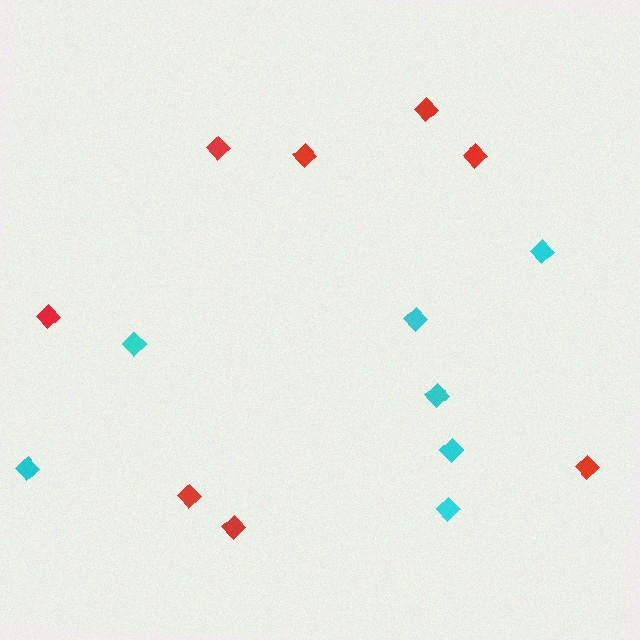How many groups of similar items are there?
There are 2 groups: one group of cyan diamonds (7) and one group of red diamonds (8).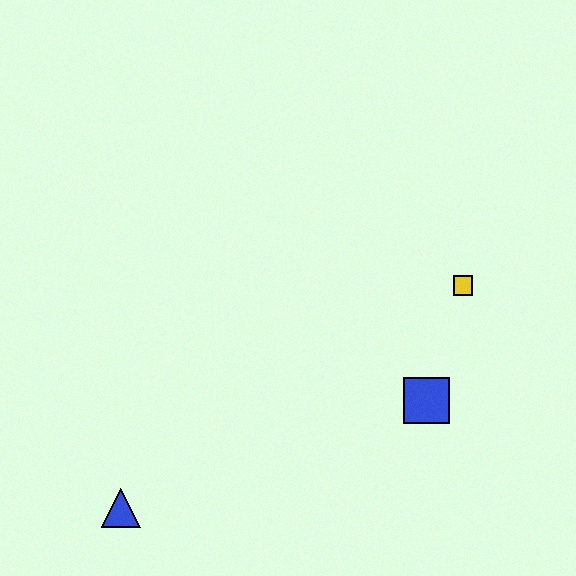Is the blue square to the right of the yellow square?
No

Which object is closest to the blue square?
The yellow square is closest to the blue square.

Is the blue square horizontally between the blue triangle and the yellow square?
Yes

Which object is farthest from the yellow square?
The blue triangle is farthest from the yellow square.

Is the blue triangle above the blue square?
No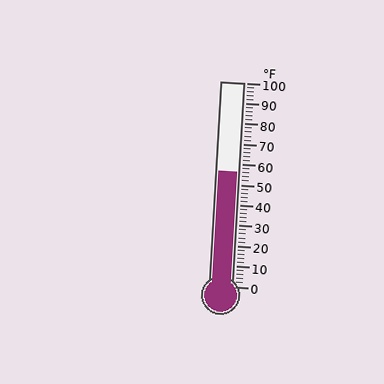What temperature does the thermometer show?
The thermometer shows approximately 56°F.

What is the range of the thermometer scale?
The thermometer scale ranges from 0°F to 100°F.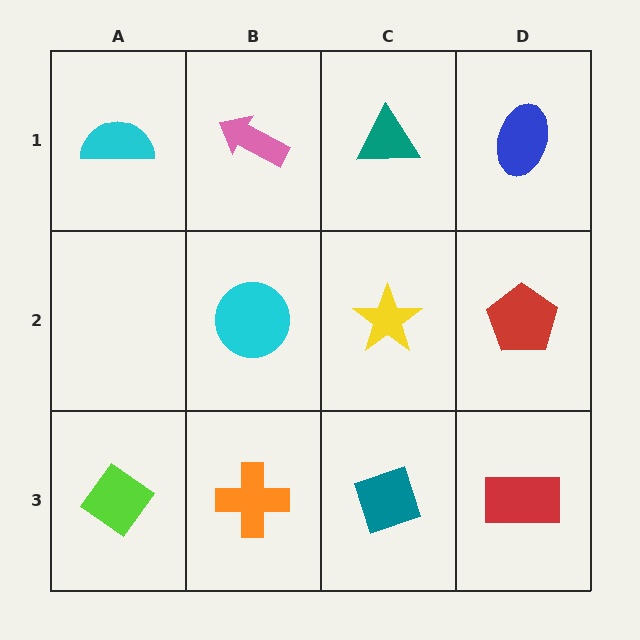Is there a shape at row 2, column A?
No, that cell is empty.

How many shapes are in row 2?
3 shapes.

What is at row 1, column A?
A cyan semicircle.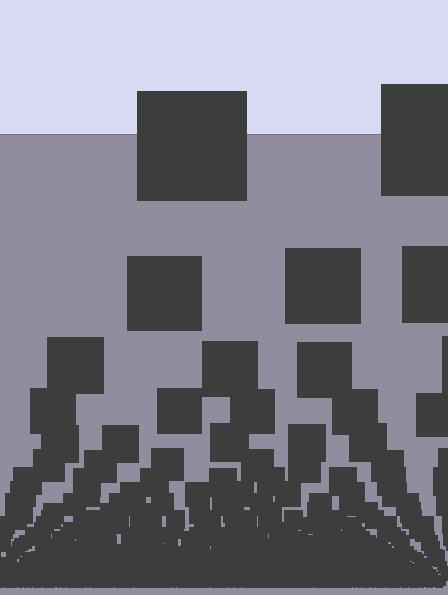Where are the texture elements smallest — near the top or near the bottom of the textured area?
Near the bottom.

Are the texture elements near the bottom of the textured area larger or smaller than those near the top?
Smaller. The gradient is inverted — elements near the bottom are smaller and denser.